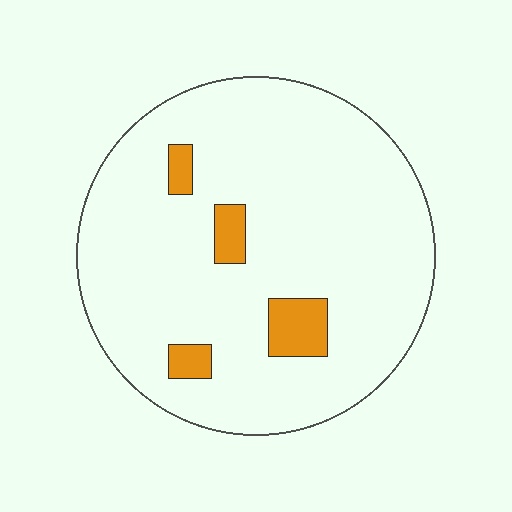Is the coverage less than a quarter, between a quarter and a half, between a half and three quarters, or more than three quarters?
Less than a quarter.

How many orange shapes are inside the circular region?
4.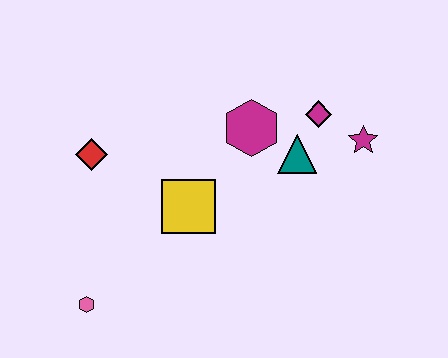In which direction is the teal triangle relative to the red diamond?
The teal triangle is to the right of the red diamond.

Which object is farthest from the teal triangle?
The pink hexagon is farthest from the teal triangle.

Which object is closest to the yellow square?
The magenta hexagon is closest to the yellow square.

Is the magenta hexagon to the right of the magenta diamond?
No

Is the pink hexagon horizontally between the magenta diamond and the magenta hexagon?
No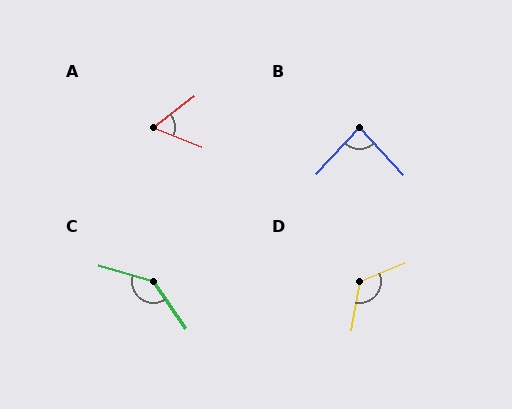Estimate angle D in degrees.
Approximately 123 degrees.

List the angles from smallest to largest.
A (59°), B (86°), D (123°), C (141°).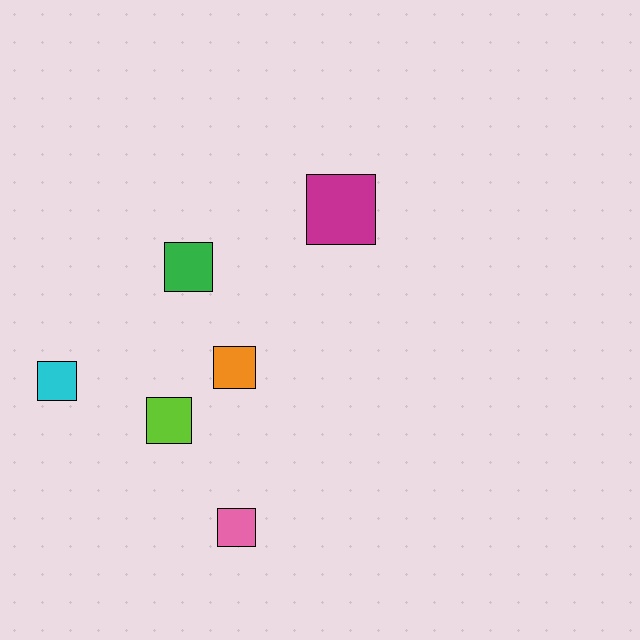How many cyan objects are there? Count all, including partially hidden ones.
There is 1 cyan object.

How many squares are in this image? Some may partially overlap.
There are 6 squares.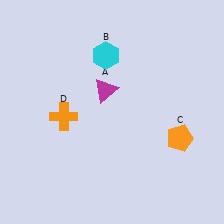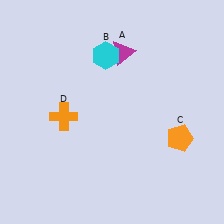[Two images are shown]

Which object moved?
The magenta triangle (A) moved up.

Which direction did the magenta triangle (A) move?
The magenta triangle (A) moved up.